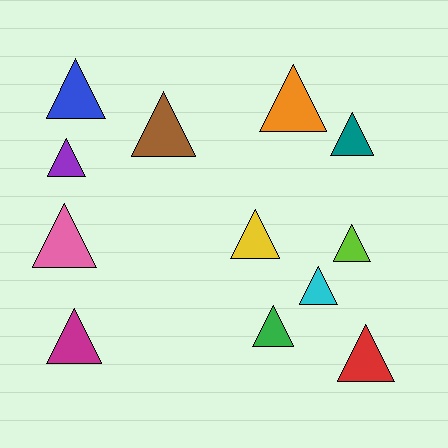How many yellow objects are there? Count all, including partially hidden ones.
There is 1 yellow object.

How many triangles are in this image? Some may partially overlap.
There are 12 triangles.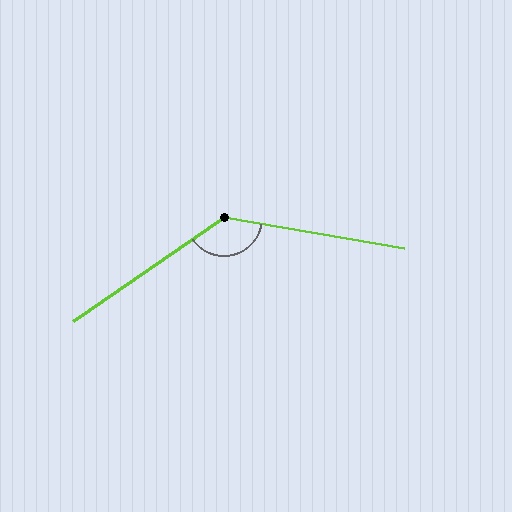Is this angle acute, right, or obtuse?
It is obtuse.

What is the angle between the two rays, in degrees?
Approximately 136 degrees.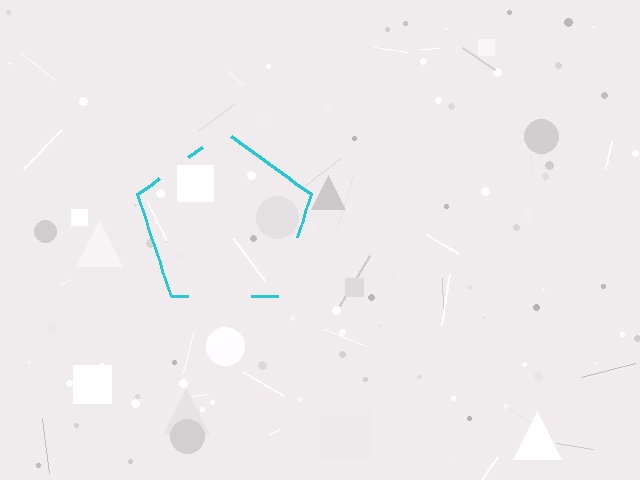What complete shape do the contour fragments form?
The contour fragments form a pentagon.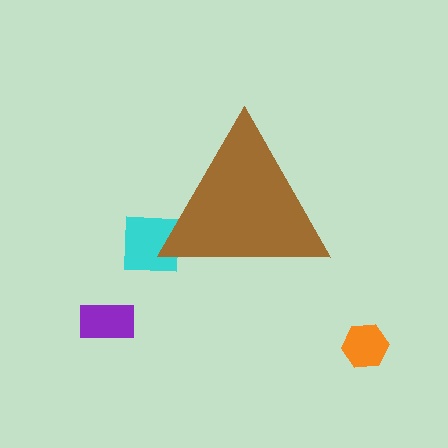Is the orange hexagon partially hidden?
No, the orange hexagon is fully visible.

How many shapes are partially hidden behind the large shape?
1 shape is partially hidden.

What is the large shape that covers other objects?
A brown triangle.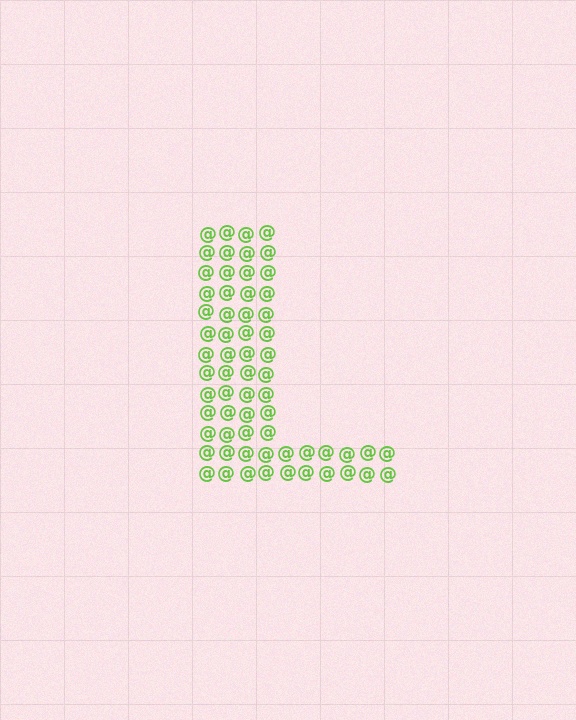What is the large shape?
The large shape is the letter L.